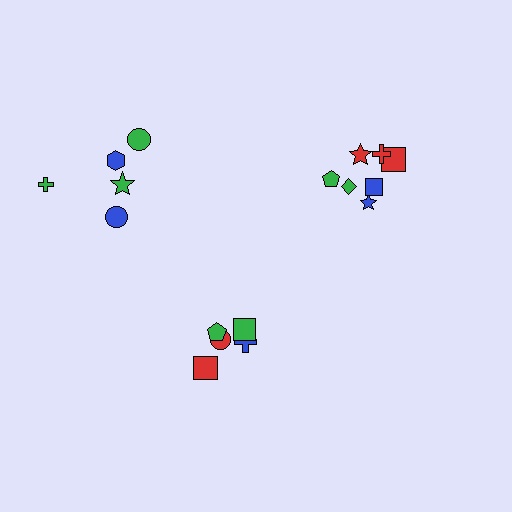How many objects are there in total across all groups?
There are 17 objects.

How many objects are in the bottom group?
There are 5 objects.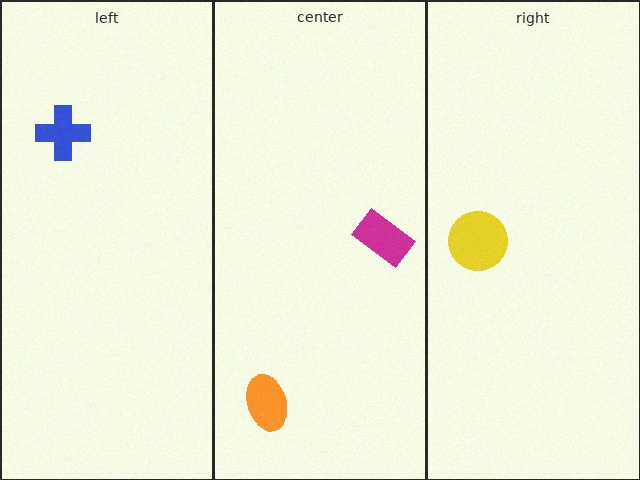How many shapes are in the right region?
1.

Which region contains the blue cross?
The left region.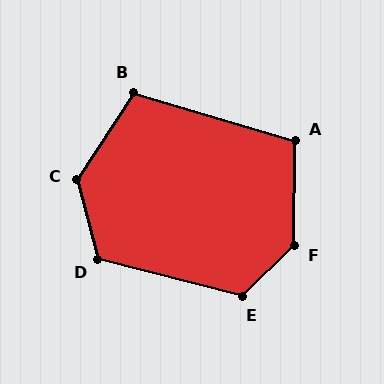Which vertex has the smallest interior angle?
A, at approximately 106 degrees.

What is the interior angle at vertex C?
Approximately 132 degrees (obtuse).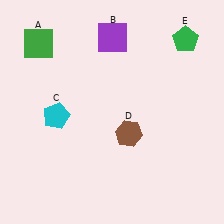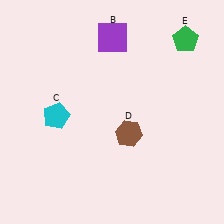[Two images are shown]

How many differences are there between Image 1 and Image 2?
There is 1 difference between the two images.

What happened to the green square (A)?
The green square (A) was removed in Image 2. It was in the top-left area of Image 1.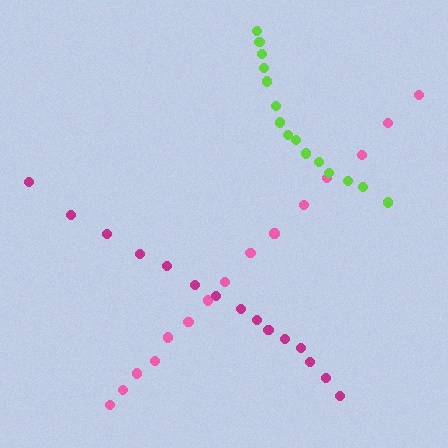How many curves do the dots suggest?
There are 3 distinct paths.